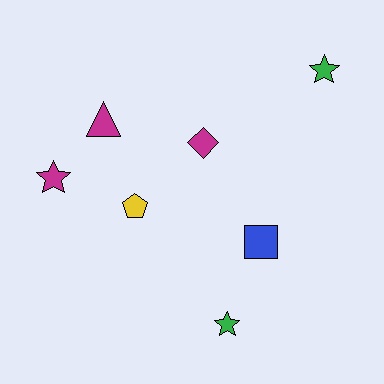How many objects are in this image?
There are 7 objects.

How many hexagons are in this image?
There are no hexagons.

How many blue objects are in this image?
There is 1 blue object.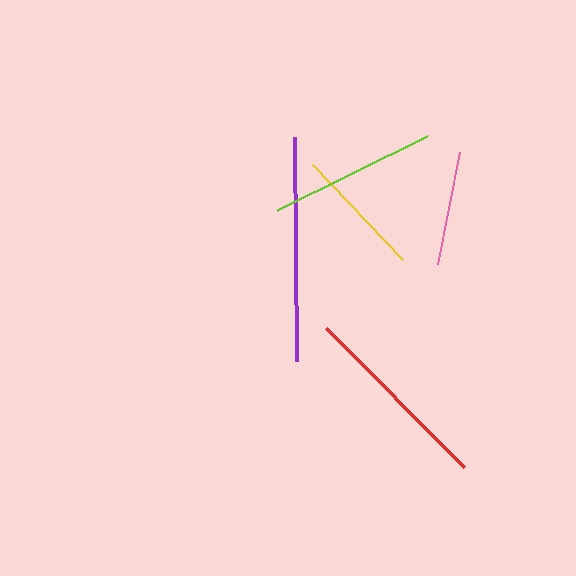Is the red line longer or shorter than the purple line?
The purple line is longer than the red line.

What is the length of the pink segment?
The pink segment is approximately 114 pixels long.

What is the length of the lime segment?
The lime segment is approximately 167 pixels long.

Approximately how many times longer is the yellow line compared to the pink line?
The yellow line is approximately 1.2 times the length of the pink line.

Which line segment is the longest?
The purple line is the longest at approximately 224 pixels.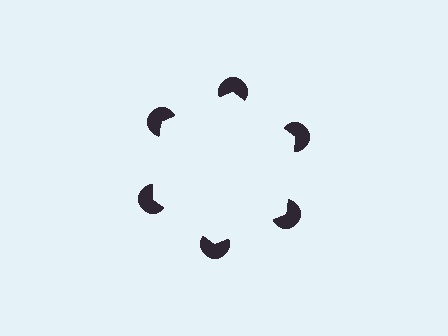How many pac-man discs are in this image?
There are 6 — one at each vertex of the illusory hexagon.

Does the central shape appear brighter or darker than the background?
It typically appears slightly brighter than the background, even though no actual brightness change is drawn.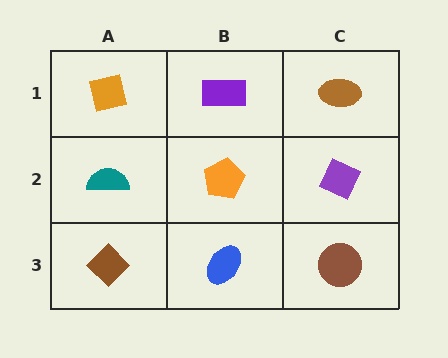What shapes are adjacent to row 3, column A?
A teal semicircle (row 2, column A), a blue ellipse (row 3, column B).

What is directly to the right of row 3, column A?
A blue ellipse.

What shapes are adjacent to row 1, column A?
A teal semicircle (row 2, column A), a purple rectangle (row 1, column B).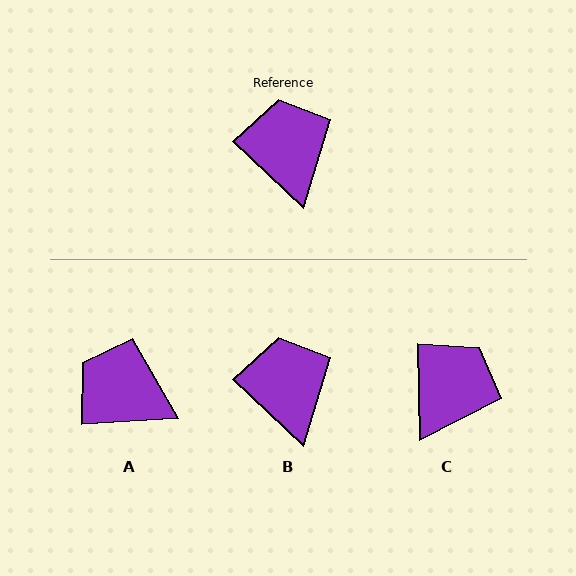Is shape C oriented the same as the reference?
No, it is off by about 46 degrees.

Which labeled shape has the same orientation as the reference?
B.